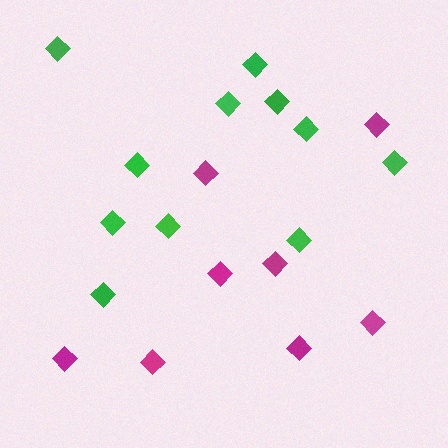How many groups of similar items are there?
There are 2 groups: one group of green diamonds (11) and one group of magenta diamonds (8).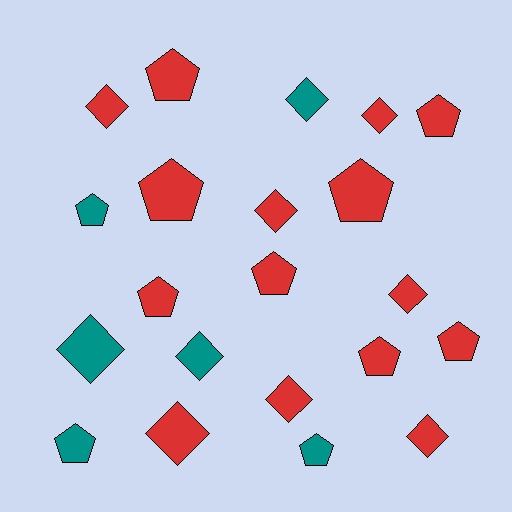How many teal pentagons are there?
There are 3 teal pentagons.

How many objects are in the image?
There are 21 objects.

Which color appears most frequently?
Red, with 15 objects.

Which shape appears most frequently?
Pentagon, with 11 objects.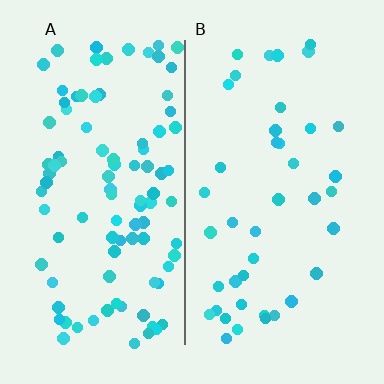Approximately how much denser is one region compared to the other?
Approximately 2.3× — region A over region B.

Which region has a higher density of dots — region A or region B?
A (the left).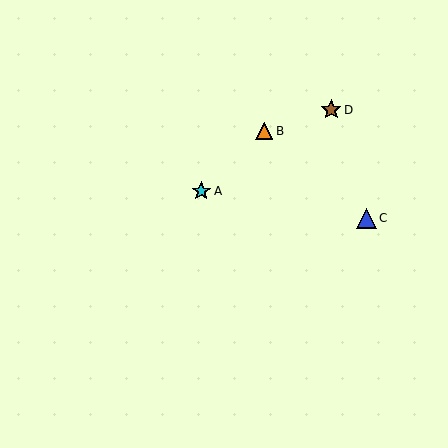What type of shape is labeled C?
Shape C is a blue triangle.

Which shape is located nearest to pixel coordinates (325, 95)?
The brown star (labeled D) at (331, 110) is nearest to that location.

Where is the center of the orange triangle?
The center of the orange triangle is at (264, 131).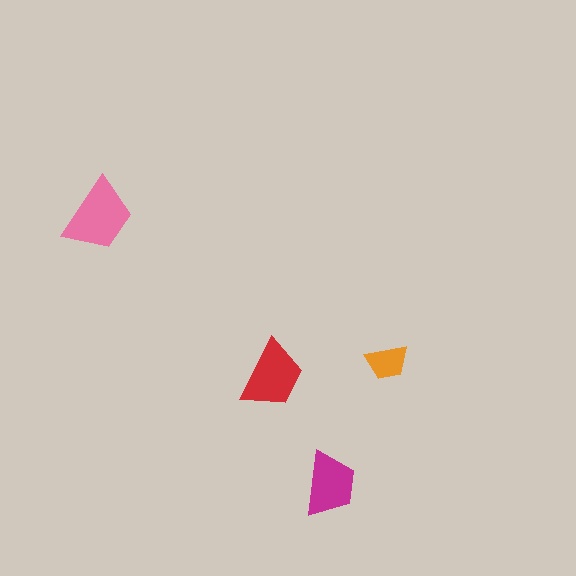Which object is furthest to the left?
The pink trapezoid is leftmost.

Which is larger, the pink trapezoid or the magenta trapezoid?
The pink one.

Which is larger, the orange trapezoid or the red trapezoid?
The red one.